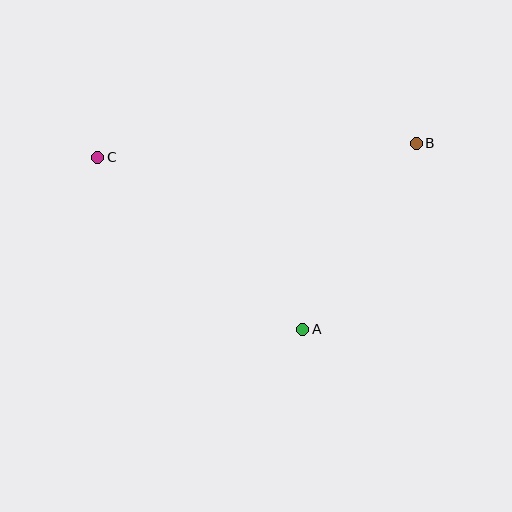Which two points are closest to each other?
Points A and B are closest to each other.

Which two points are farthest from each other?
Points B and C are farthest from each other.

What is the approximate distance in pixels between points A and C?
The distance between A and C is approximately 267 pixels.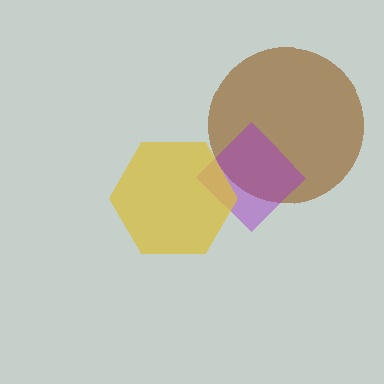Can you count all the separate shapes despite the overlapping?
Yes, there are 3 separate shapes.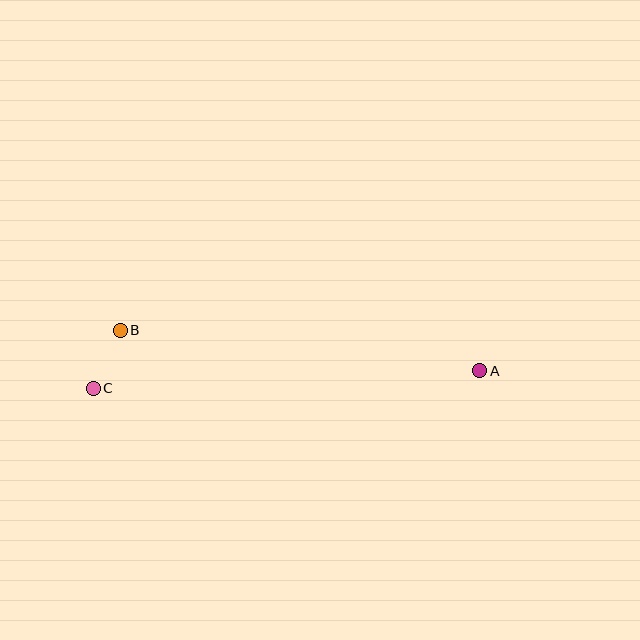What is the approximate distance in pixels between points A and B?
The distance between A and B is approximately 362 pixels.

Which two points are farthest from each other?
Points A and C are farthest from each other.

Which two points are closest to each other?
Points B and C are closest to each other.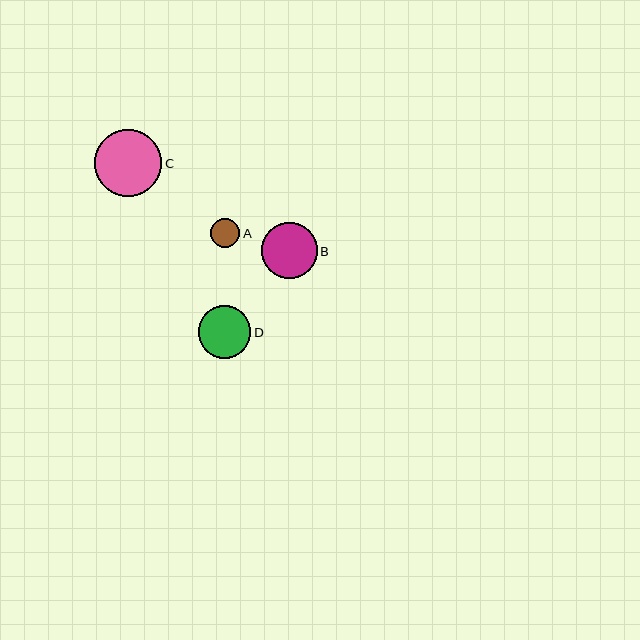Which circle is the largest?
Circle C is the largest with a size of approximately 67 pixels.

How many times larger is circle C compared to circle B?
Circle C is approximately 1.2 times the size of circle B.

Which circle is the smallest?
Circle A is the smallest with a size of approximately 29 pixels.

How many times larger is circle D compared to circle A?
Circle D is approximately 1.8 times the size of circle A.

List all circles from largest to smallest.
From largest to smallest: C, B, D, A.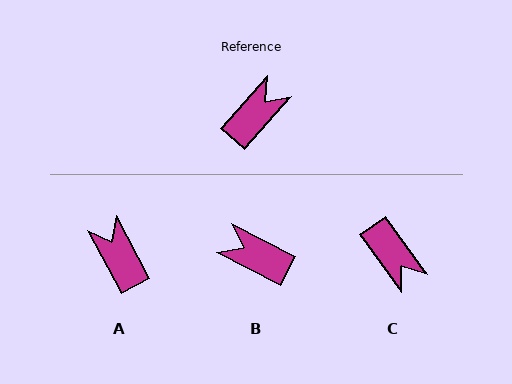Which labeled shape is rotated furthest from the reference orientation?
B, about 104 degrees away.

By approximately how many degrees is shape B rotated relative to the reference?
Approximately 104 degrees counter-clockwise.